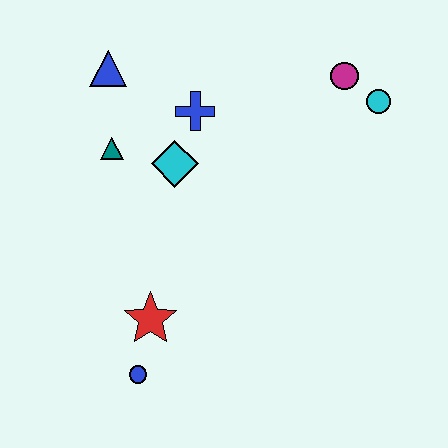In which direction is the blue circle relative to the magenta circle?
The blue circle is below the magenta circle.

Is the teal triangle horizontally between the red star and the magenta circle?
No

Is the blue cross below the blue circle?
No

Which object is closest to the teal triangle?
The cyan diamond is closest to the teal triangle.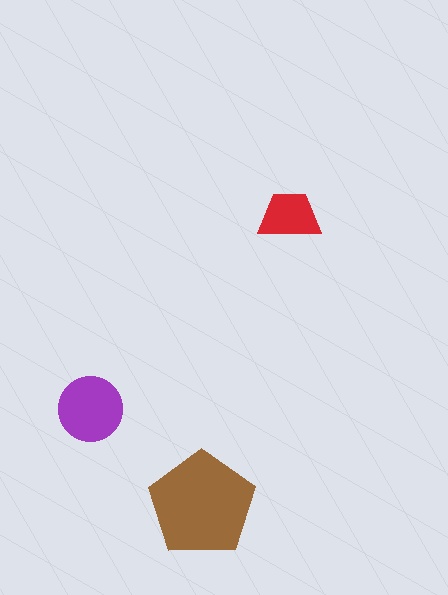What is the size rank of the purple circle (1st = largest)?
2nd.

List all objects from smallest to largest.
The red trapezoid, the purple circle, the brown pentagon.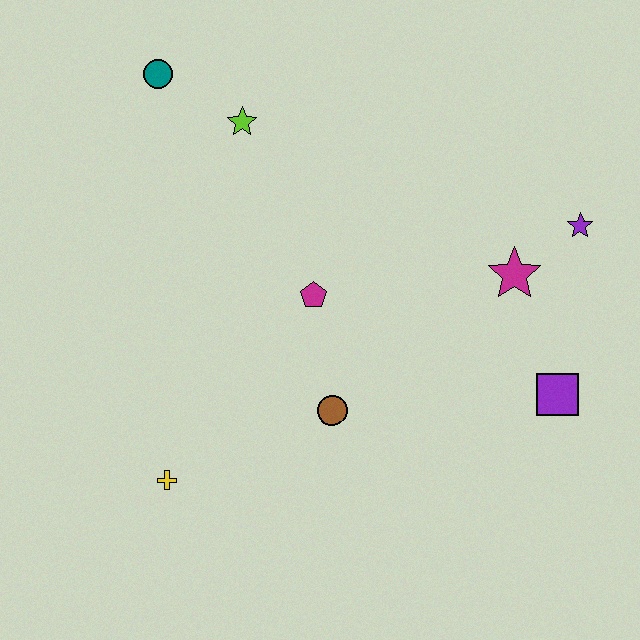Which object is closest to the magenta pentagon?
The brown circle is closest to the magenta pentagon.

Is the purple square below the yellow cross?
No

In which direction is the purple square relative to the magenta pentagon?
The purple square is to the right of the magenta pentagon.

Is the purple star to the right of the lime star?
Yes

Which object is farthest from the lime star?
The purple square is farthest from the lime star.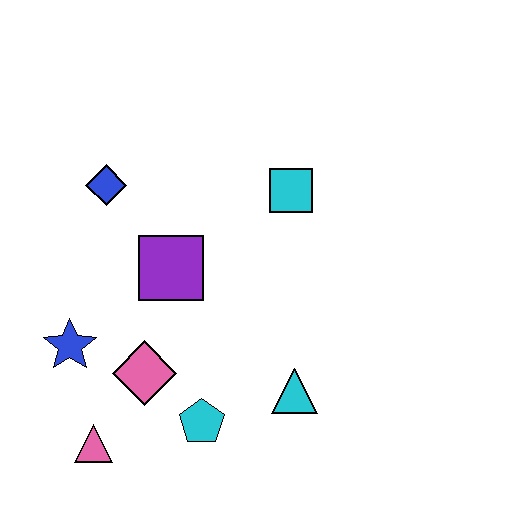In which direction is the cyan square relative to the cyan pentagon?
The cyan square is above the cyan pentagon.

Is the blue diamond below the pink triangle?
No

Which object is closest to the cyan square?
The purple square is closest to the cyan square.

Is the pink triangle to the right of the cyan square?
No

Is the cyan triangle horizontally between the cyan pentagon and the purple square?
No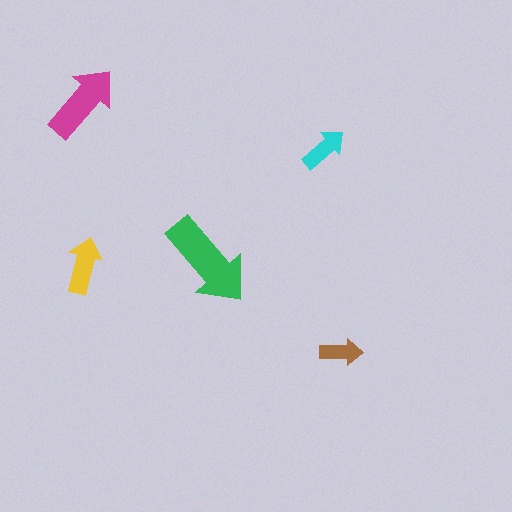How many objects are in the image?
There are 5 objects in the image.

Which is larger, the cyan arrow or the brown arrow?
The cyan one.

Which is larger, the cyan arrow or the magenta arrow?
The magenta one.